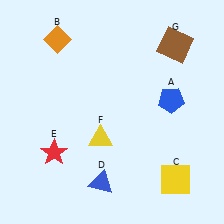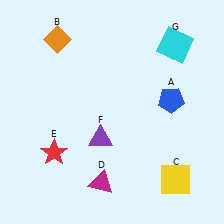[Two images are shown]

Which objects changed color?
D changed from blue to magenta. F changed from yellow to purple. G changed from brown to cyan.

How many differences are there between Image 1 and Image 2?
There are 3 differences between the two images.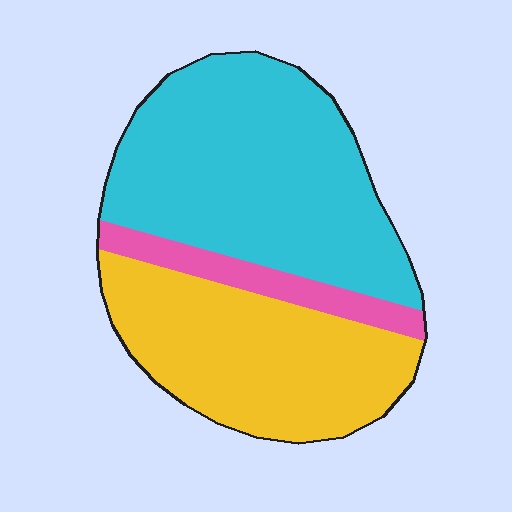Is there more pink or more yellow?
Yellow.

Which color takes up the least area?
Pink, at roughly 10%.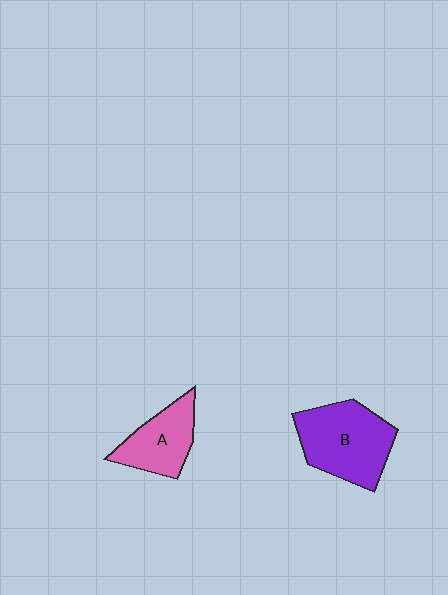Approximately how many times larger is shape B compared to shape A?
Approximately 1.5 times.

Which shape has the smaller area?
Shape A (pink).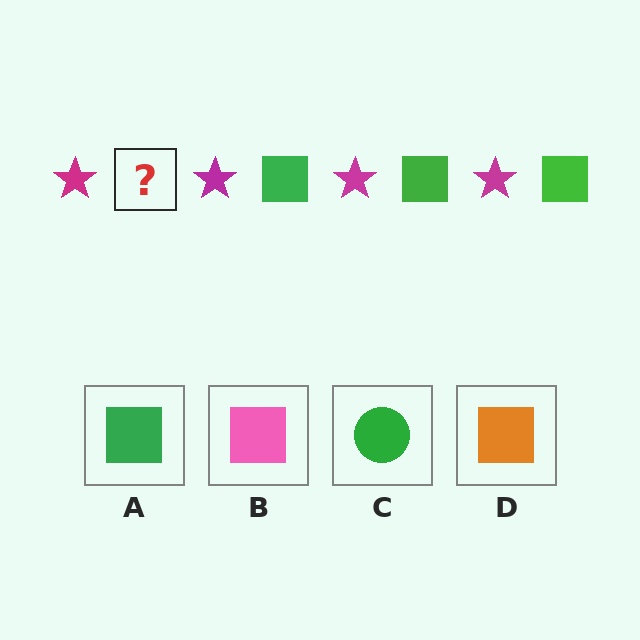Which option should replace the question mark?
Option A.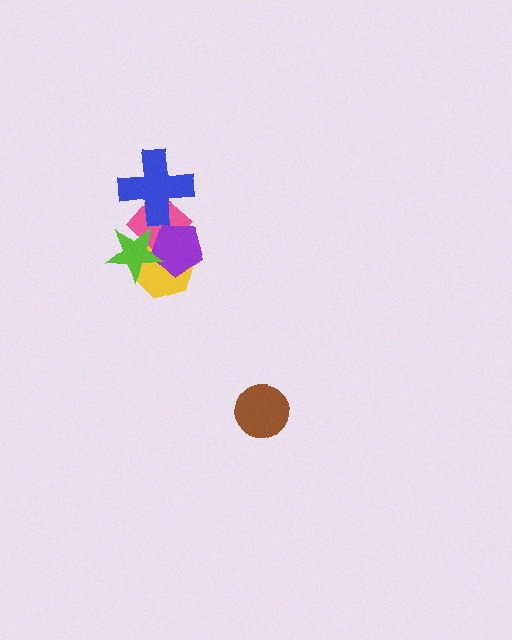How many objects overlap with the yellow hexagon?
3 objects overlap with the yellow hexagon.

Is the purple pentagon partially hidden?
Yes, it is partially covered by another shape.